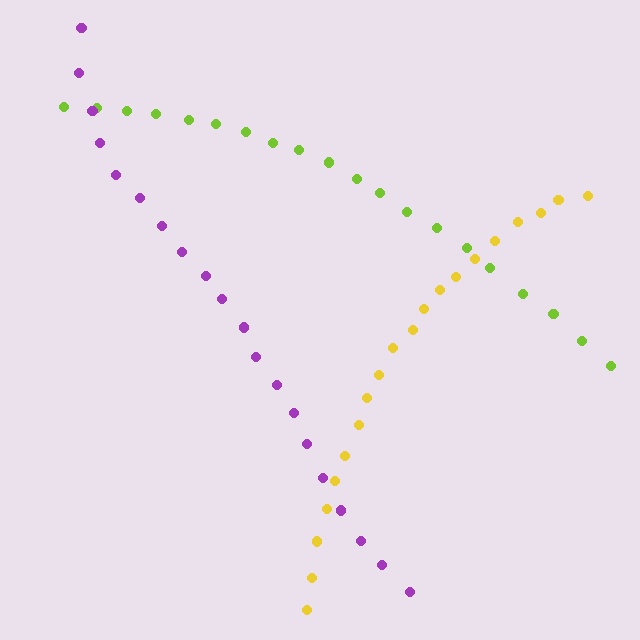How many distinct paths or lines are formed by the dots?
There are 3 distinct paths.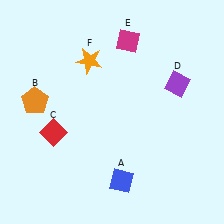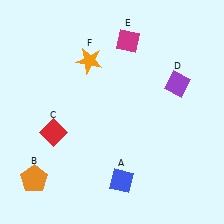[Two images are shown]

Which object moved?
The orange pentagon (B) moved down.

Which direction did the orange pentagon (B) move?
The orange pentagon (B) moved down.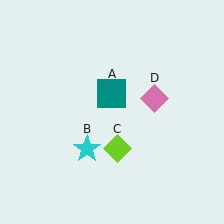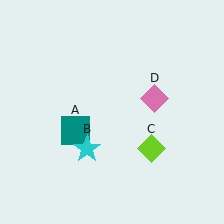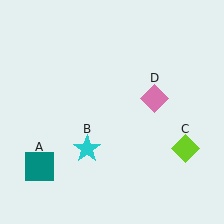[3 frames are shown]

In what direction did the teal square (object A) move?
The teal square (object A) moved down and to the left.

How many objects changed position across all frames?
2 objects changed position: teal square (object A), lime diamond (object C).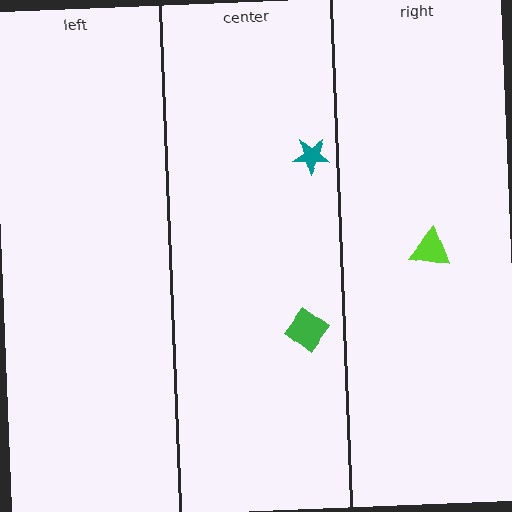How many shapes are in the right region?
1.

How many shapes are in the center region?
2.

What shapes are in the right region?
The lime triangle.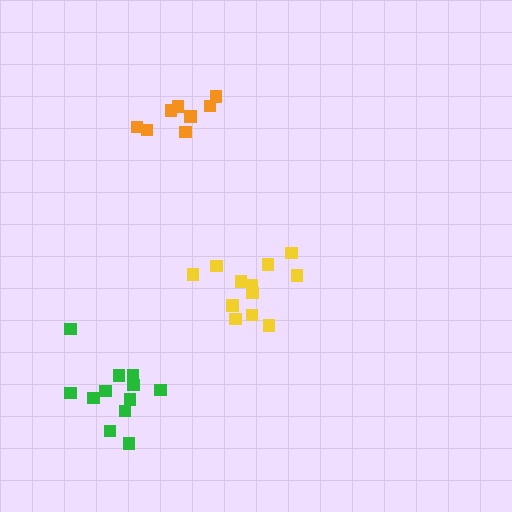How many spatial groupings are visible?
There are 3 spatial groupings.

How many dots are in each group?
Group 1: 8 dots, Group 2: 12 dots, Group 3: 12 dots (32 total).